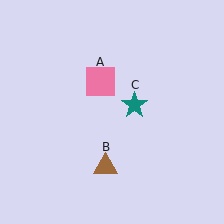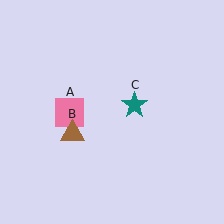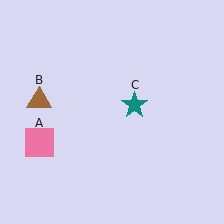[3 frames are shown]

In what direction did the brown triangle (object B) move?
The brown triangle (object B) moved up and to the left.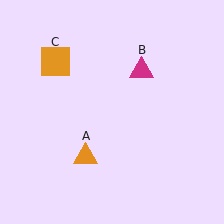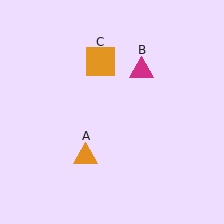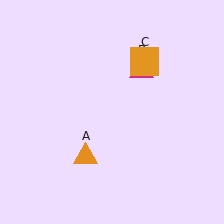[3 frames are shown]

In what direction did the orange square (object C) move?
The orange square (object C) moved right.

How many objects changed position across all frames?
1 object changed position: orange square (object C).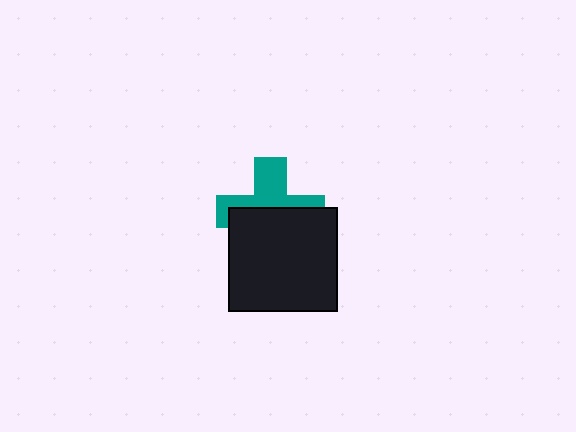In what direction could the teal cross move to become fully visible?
The teal cross could move up. That would shift it out from behind the black rectangle entirely.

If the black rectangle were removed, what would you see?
You would see the complete teal cross.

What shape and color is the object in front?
The object in front is a black rectangle.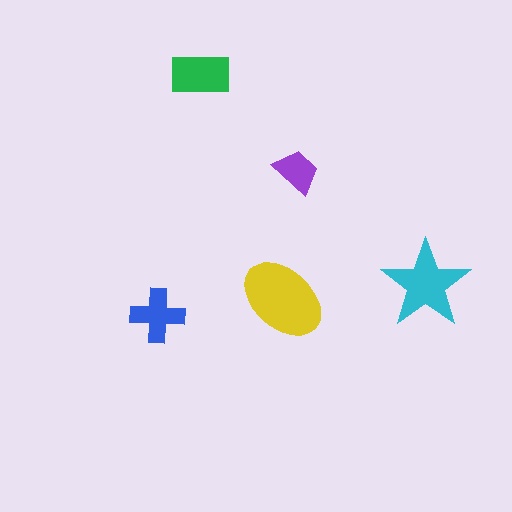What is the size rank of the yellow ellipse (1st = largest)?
1st.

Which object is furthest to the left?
The blue cross is leftmost.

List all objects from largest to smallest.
The yellow ellipse, the cyan star, the green rectangle, the blue cross, the purple trapezoid.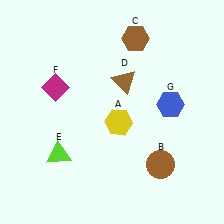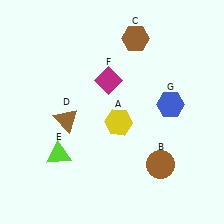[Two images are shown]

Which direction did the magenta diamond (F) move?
The magenta diamond (F) moved right.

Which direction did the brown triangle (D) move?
The brown triangle (D) moved left.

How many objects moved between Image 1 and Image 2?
2 objects moved between the two images.